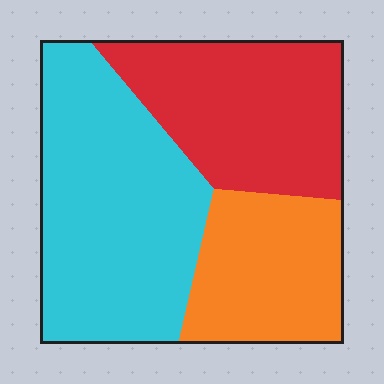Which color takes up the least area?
Orange, at roughly 25%.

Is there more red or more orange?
Red.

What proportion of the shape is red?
Red covers roughly 30% of the shape.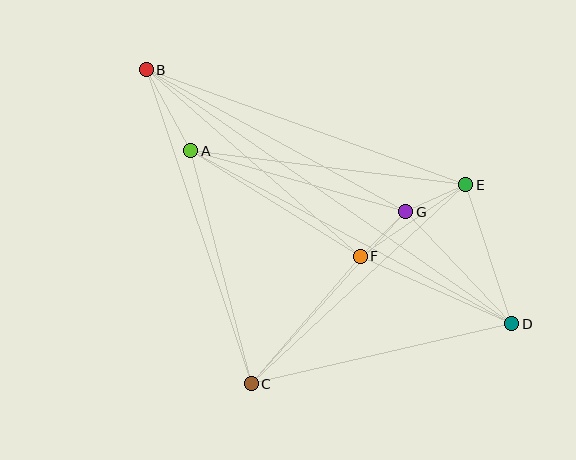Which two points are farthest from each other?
Points B and D are farthest from each other.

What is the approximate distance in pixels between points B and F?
The distance between B and F is approximately 284 pixels.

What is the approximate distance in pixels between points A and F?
The distance between A and F is approximately 199 pixels.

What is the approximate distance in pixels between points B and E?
The distance between B and E is approximately 340 pixels.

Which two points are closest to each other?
Points F and G are closest to each other.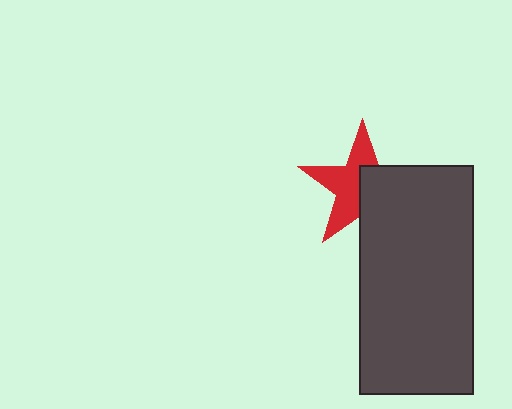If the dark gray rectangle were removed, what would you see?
You would see the complete red star.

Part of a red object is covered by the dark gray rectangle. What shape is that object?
It is a star.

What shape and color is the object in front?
The object in front is a dark gray rectangle.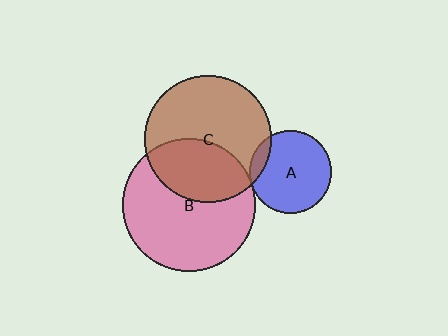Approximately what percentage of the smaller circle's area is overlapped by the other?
Approximately 10%.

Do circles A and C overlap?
Yes.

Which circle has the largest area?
Circle B (pink).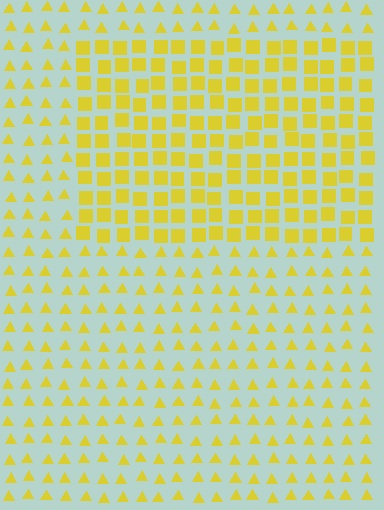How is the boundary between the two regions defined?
The boundary is defined by a change in element shape: squares inside vs. triangles outside. All elements share the same color and spacing.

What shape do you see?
I see a rectangle.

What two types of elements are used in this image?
The image uses squares inside the rectangle region and triangles outside it.